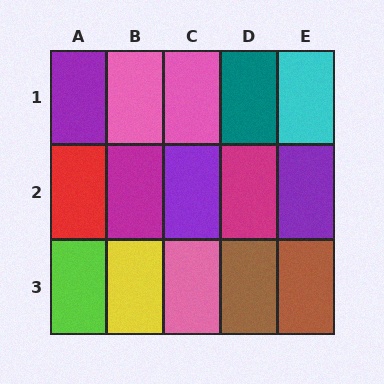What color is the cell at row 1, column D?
Teal.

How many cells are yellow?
1 cell is yellow.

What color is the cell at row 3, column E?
Brown.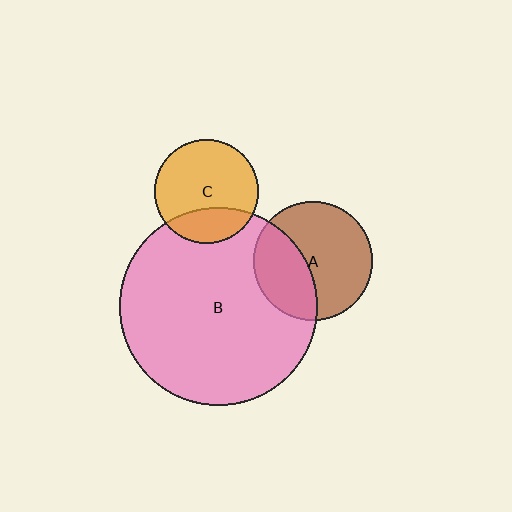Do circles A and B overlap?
Yes.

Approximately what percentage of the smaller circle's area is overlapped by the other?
Approximately 35%.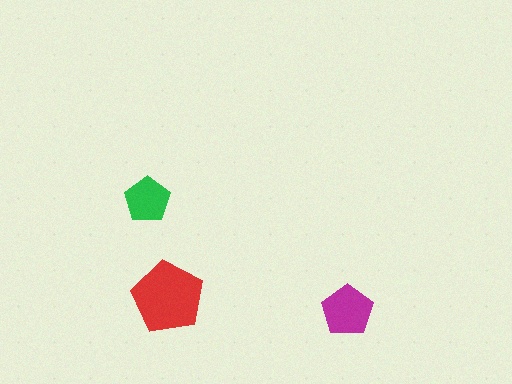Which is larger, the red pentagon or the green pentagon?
The red one.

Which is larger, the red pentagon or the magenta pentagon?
The red one.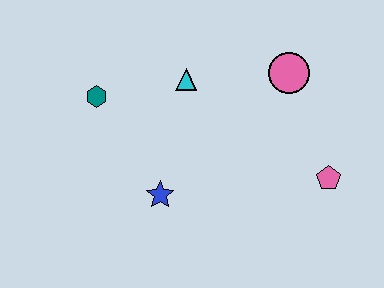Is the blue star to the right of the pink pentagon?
No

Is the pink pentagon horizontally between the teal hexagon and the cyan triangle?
No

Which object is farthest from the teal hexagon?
The pink pentagon is farthest from the teal hexagon.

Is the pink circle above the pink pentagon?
Yes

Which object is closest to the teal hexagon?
The cyan triangle is closest to the teal hexagon.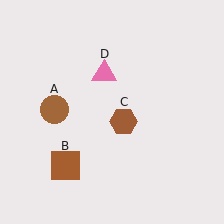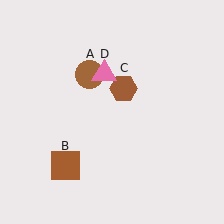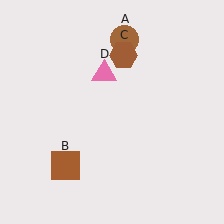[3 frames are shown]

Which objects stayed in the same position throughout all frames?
Brown square (object B) and pink triangle (object D) remained stationary.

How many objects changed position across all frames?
2 objects changed position: brown circle (object A), brown hexagon (object C).